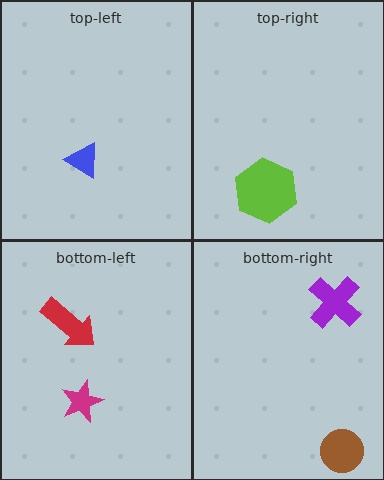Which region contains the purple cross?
The bottom-right region.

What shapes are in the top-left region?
The blue triangle.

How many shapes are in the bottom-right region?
2.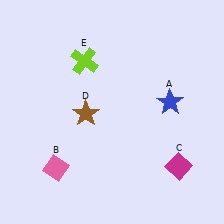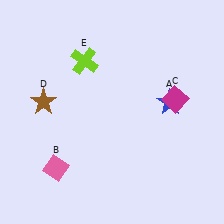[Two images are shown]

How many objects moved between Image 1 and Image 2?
2 objects moved between the two images.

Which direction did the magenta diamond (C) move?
The magenta diamond (C) moved up.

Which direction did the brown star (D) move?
The brown star (D) moved left.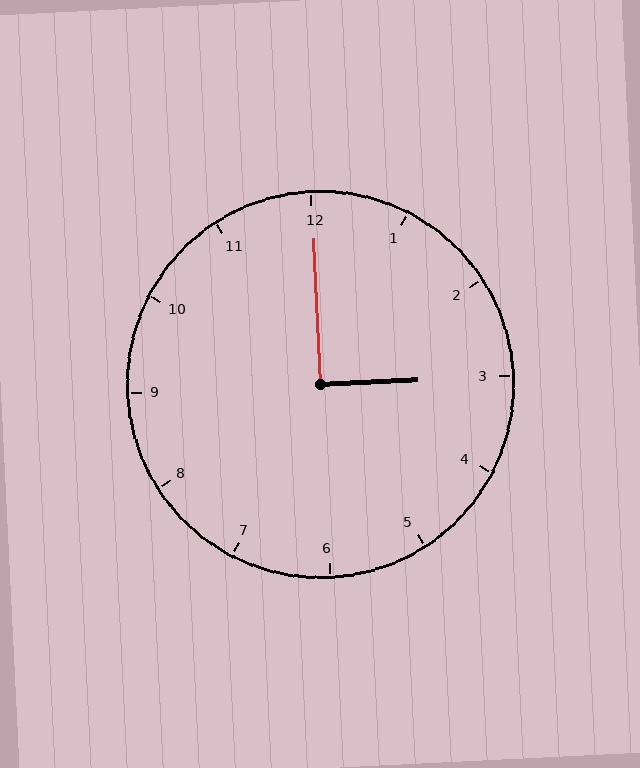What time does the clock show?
3:00.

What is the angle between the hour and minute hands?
Approximately 90 degrees.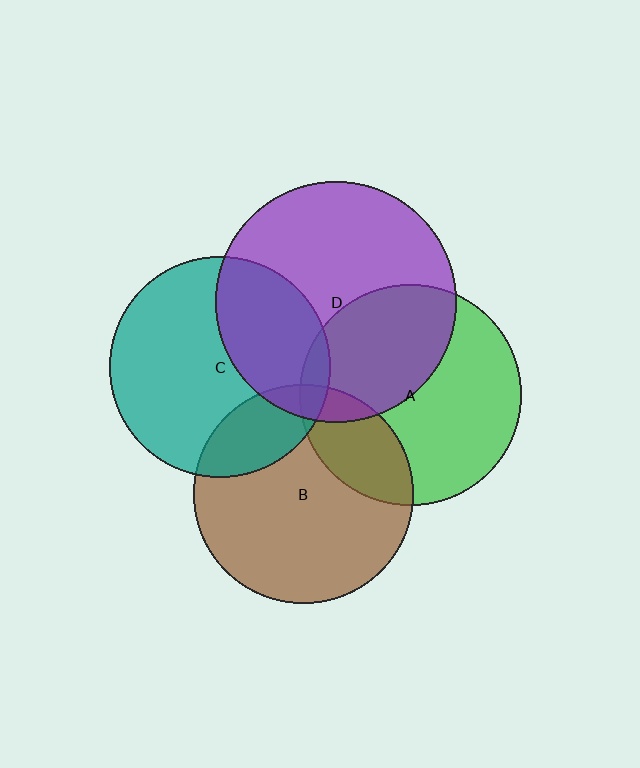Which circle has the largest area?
Circle D (purple).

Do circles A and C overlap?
Yes.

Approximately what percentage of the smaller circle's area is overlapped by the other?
Approximately 5%.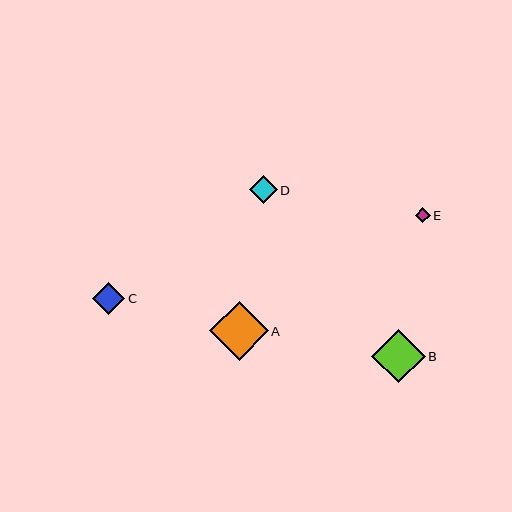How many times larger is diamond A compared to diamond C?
Diamond A is approximately 1.8 times the size of diamond C.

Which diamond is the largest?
Diamond A is the largest with a size of approximately 59 pixels.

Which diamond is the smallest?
Diamond E is the smallest with a size of approximately 15 pixels.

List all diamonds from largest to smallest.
From largest to smallest: A, B, C, D, E.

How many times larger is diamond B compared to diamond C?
Diamond B is approximately 1.7 times the size of diamond C.